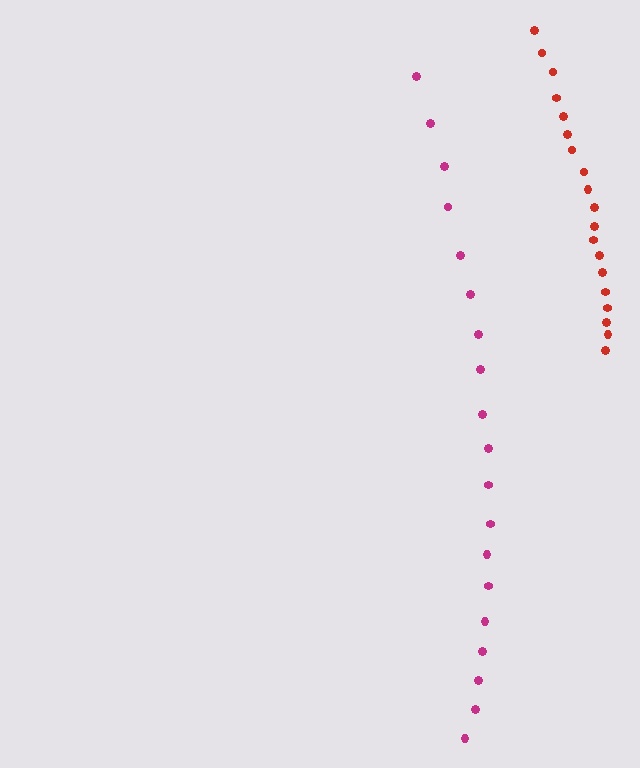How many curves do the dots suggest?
There are 2 distinct paths.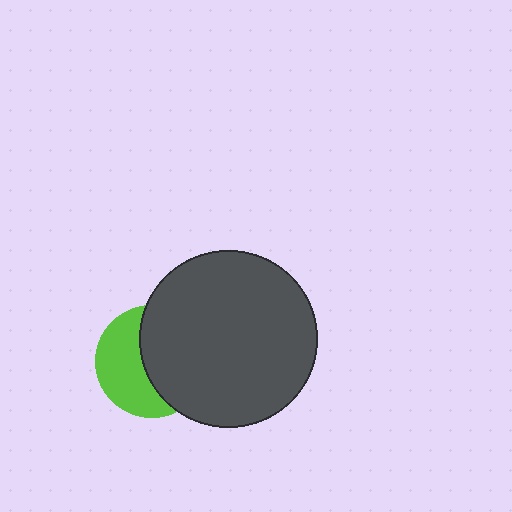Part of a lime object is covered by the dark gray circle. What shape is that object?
It is a circle.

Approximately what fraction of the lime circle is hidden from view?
Roughly 54% of the lime circle is hidden behind the dark gray circle.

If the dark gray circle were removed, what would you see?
You would see the complete lime circle.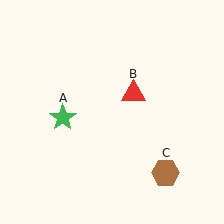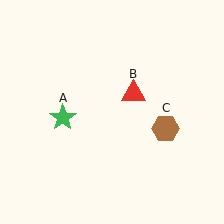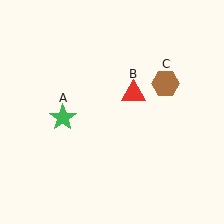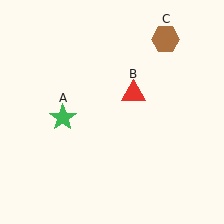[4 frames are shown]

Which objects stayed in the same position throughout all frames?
Green star (object A) and red triangle (object B) remained stationary.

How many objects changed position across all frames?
1 object changed position: brown hexagon (object C).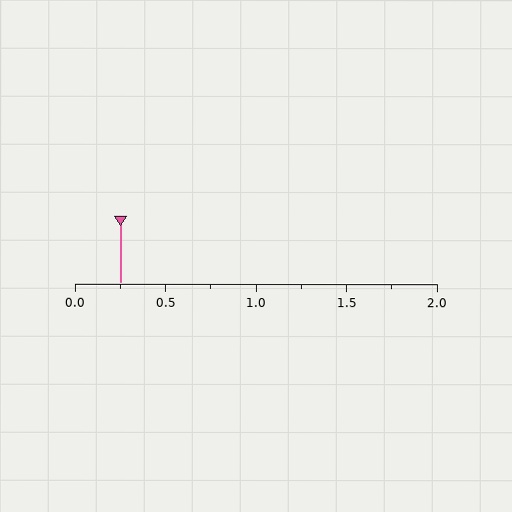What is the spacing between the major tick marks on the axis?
The major ticks are spaced 0.5 apart.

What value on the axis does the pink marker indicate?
The marker indicates approximately 0.25.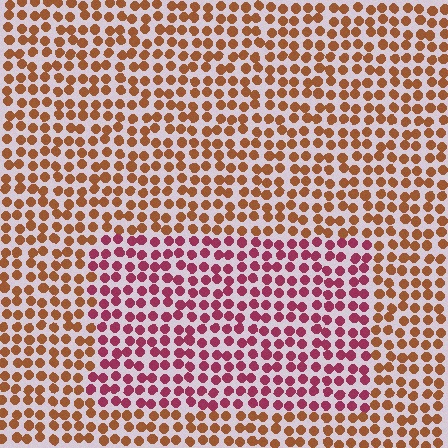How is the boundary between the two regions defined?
The boundary is defined purely by a slight shift in hue (about 45 degrees). Spacing, size, and orientation are identical on both sides.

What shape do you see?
I see a rectangle.